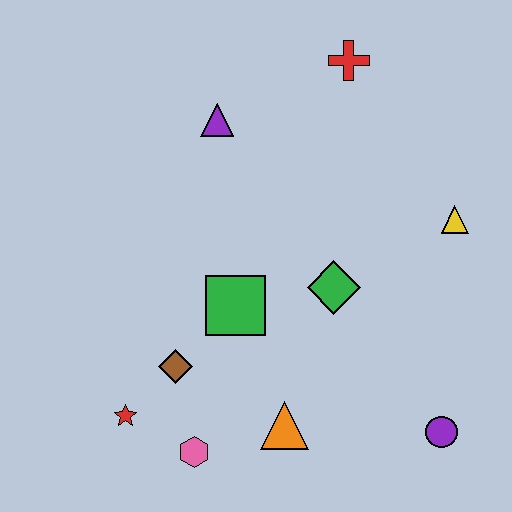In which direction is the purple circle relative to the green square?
The purple circle is to the right of the green square.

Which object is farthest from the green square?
The red cross is farthest from the green square.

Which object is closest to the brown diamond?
The red star is closest to the brown diamond.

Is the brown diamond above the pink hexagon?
Yes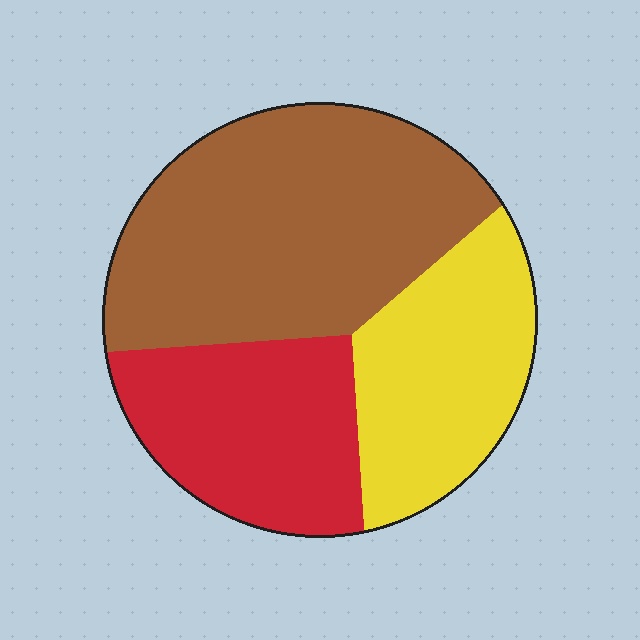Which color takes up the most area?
Brown, at roughly 45%.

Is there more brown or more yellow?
Brown.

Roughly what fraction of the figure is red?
Red covers 27% of the figure.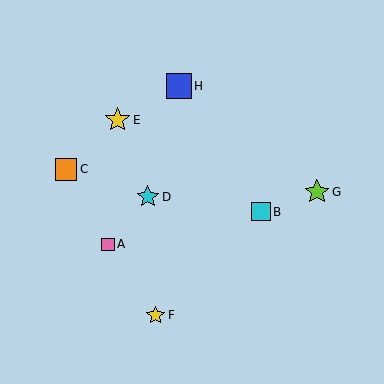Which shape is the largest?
The blue square (labeled H) is the largest.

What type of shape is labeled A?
Shape A is a pink square.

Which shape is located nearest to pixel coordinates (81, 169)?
The orange square (labeled C) at (66, 169) is nearest to that location.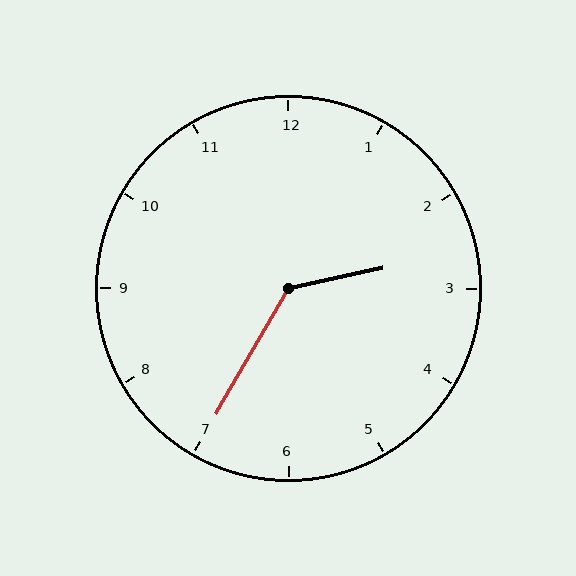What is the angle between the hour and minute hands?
Approximately 132 degrees.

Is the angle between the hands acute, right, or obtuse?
It is obtuse.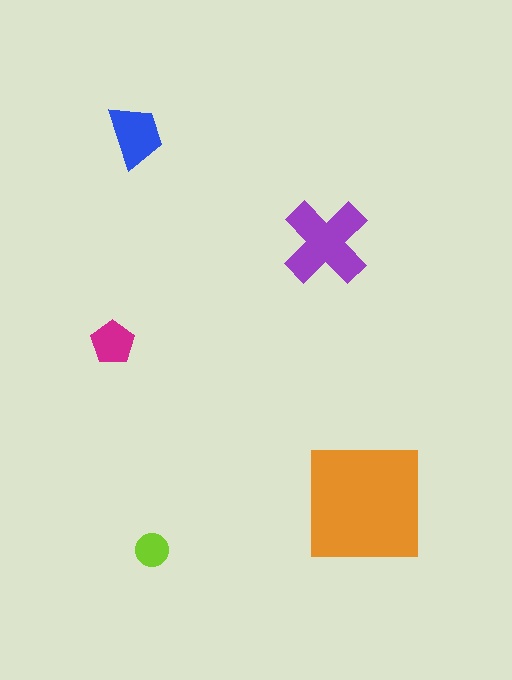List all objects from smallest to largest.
The lime circle, the magenta pentagon, the blue trapezoid, the purple cross, the orange square.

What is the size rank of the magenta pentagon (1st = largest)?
4th.